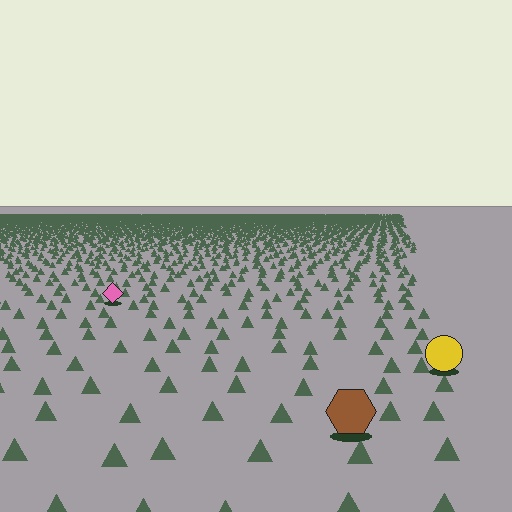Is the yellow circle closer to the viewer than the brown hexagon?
No. The brown hexagon is closer — you can tell from the texture gradient: the ground texture is coarser near it.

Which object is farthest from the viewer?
The pink diamond is farthest from the viewer. It appears smaller and the ground texture around it is denser.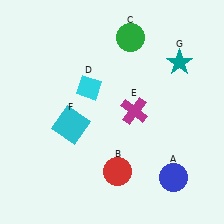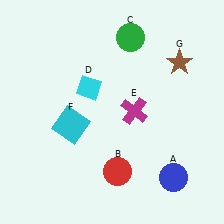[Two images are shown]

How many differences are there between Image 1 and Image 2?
There is 1 difference between the two images.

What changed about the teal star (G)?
In Image 1, G is teal. In Image 2, it changed to brown.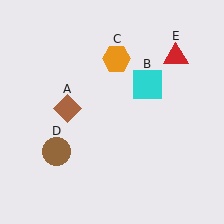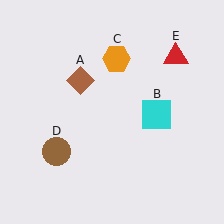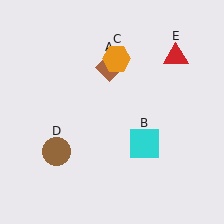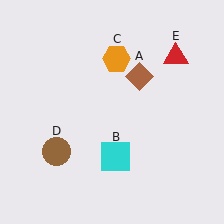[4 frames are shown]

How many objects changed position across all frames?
2 objects changed position: brown diamond (object A), cyan square (object B).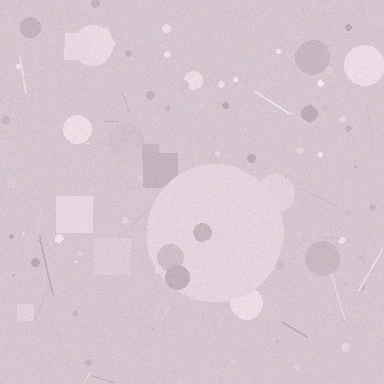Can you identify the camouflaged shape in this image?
The camouflaged shape is a circle.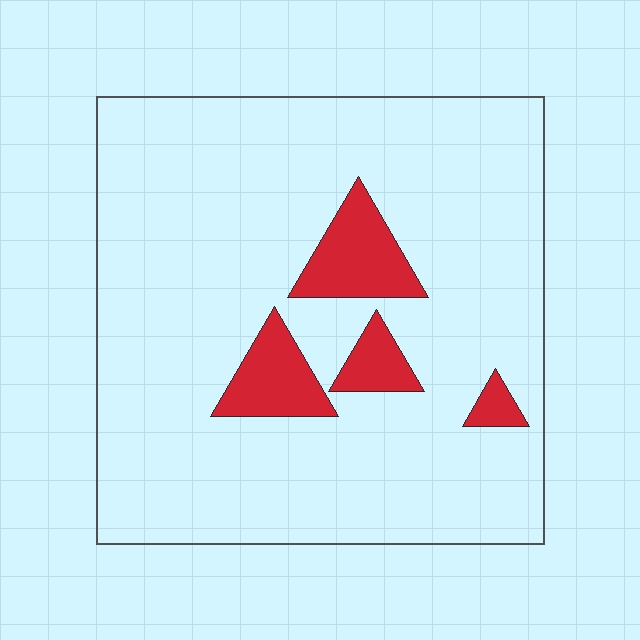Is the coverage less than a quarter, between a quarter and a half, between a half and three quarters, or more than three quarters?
Less than a quarter.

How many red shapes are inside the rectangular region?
4.